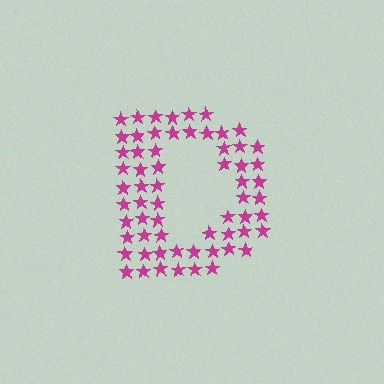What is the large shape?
The large shape is the letter D.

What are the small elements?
The small elements are stars.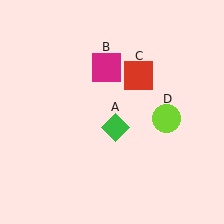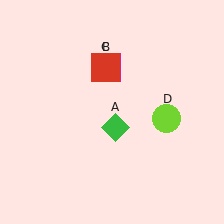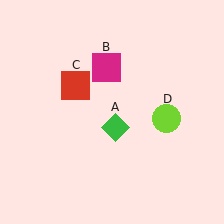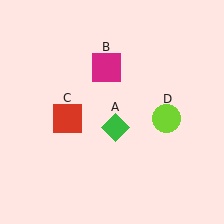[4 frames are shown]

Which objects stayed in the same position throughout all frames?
Green diamond (object A) and magenta square (object B) and lime circle (object D) remained stationary.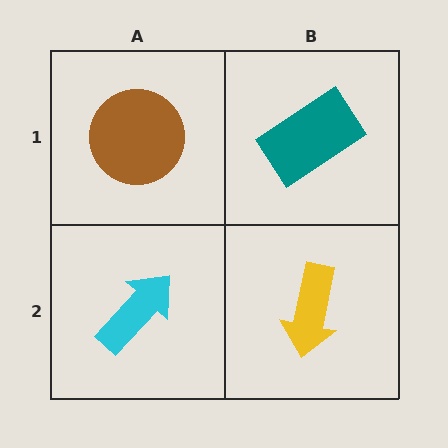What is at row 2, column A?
A cyan arrow.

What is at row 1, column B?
A teal rectangle.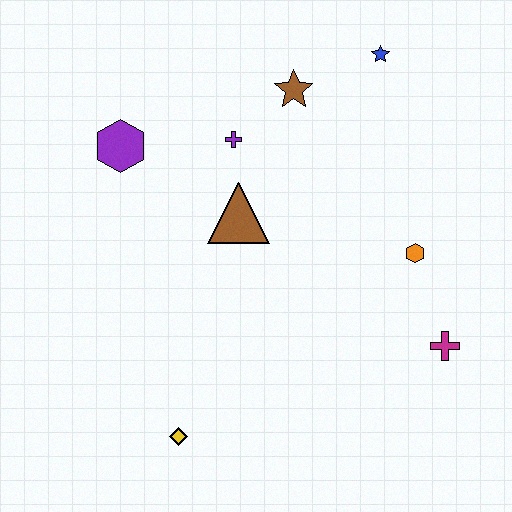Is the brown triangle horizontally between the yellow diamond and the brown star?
Yes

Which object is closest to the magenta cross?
The orange hexagon is closest to the magenta cross.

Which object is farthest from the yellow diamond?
The blue star is farthest from the yellow diamond.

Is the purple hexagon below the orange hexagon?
No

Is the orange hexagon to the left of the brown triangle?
No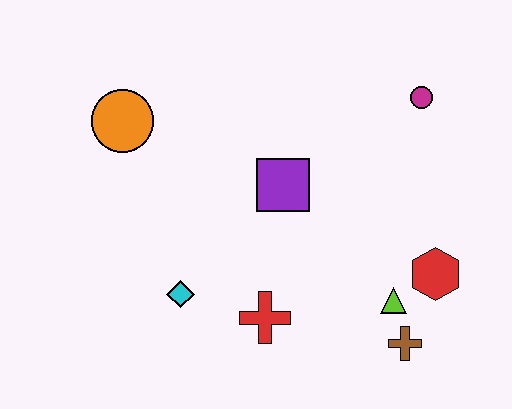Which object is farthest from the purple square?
The brown cross is farthest from the purple square.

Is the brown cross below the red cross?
Yes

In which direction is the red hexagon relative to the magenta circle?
The red hexagon is below the magenta circle.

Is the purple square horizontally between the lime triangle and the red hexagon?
No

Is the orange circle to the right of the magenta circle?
No